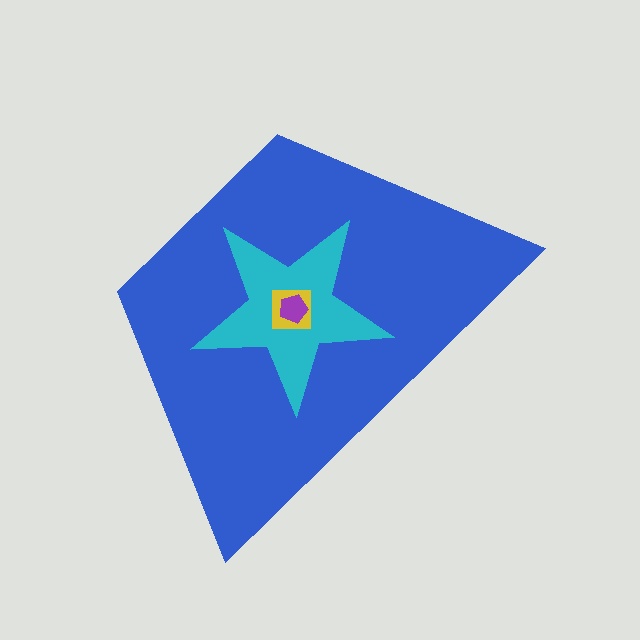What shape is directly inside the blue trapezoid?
The cyan star.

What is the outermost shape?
The blue trapezoid.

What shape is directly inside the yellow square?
The purple pentagon.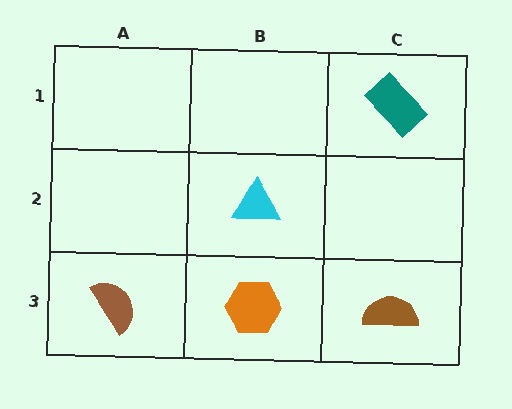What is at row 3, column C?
A brown semicircle.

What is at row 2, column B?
A cyan triangle.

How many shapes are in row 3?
3 shapes.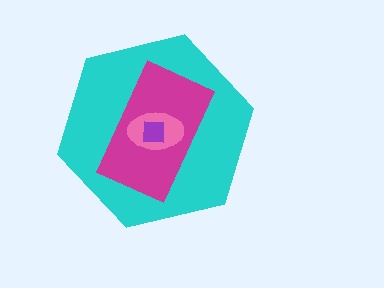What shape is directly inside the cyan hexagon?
The magenta rectangle.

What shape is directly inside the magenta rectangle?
The pink ellipse.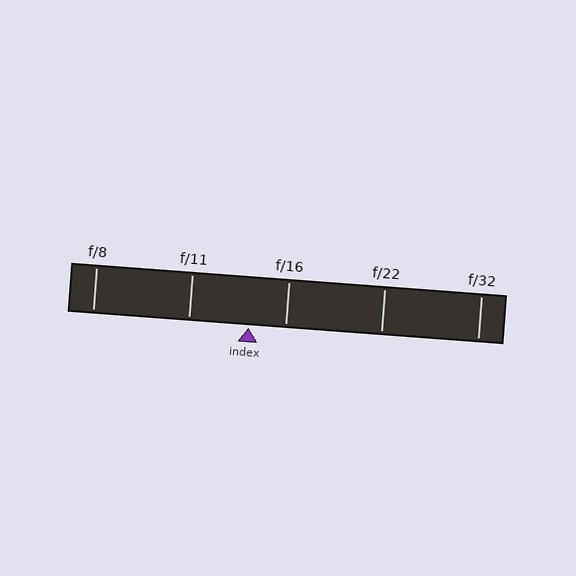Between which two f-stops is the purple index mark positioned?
The index mark is between f/11 and f/16.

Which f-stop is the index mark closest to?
The index mark is closest to f/16.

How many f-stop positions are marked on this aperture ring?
There are 5 f-stop positions marked.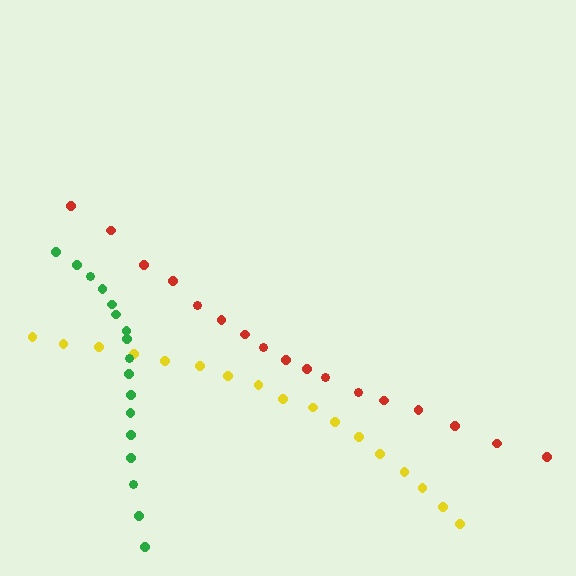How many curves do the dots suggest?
There are 3 distinct paths.